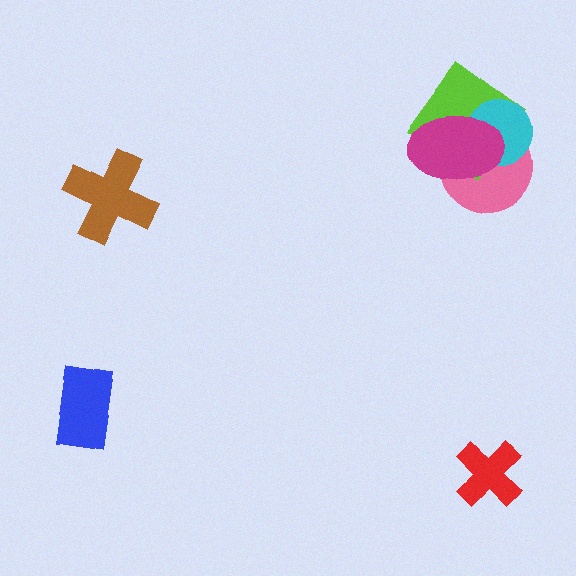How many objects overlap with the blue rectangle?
0 objects overlap with the blue rectangle.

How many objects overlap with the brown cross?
0 objects overlap with the brown cross.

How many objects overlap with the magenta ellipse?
3 objects overlap with the magenta ellipse.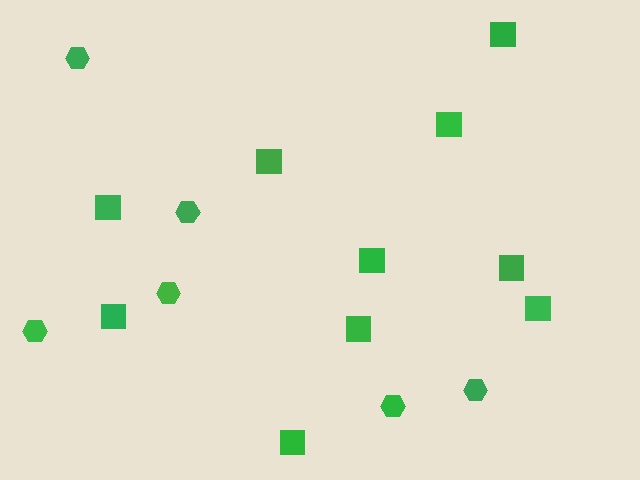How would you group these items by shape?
There are 2 groups: one group of squares (10) and one group of hexagons (6).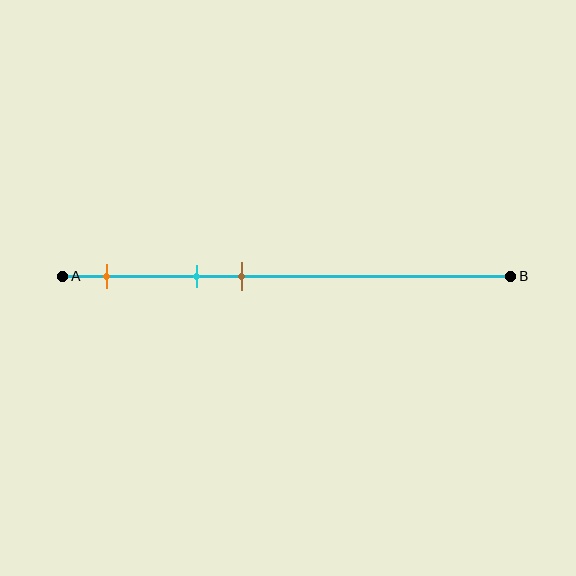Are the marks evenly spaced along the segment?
Yes, the marks are approximately evenly spaced.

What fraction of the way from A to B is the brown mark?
The brown mark is approximately 40% (0.4) of the way from A to B.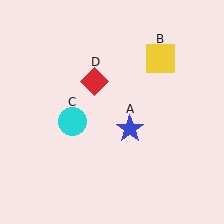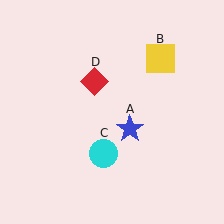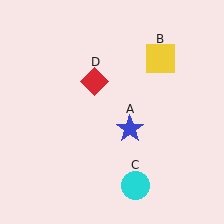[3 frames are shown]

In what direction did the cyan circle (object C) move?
The cyan circle (object C) moved down and to the right.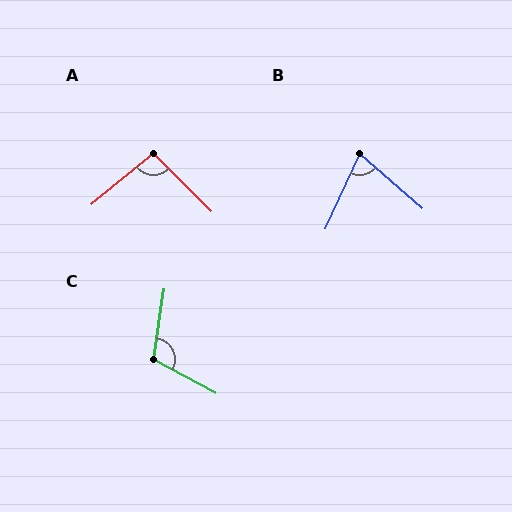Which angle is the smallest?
B, at approximately 74 degrees.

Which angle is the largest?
C, at approximately 110 degrees.